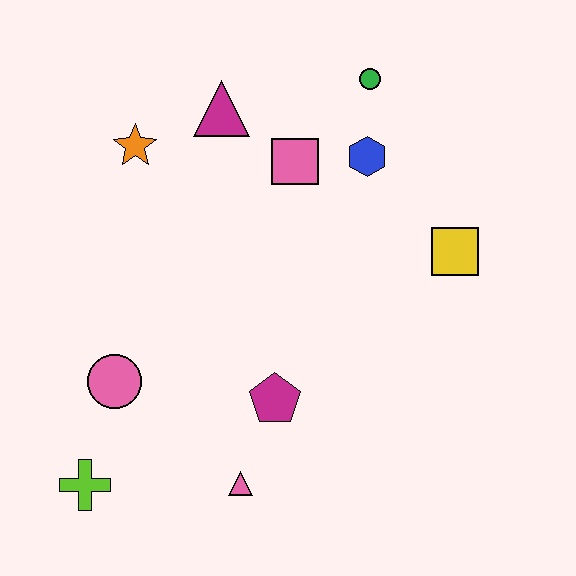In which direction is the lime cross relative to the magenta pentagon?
The lime cross is to the left of the magenta pentagon.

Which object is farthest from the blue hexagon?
The lime cross is farthest from the blue hexagon.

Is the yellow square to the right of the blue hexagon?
Yes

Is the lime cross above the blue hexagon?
No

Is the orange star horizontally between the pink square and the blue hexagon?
No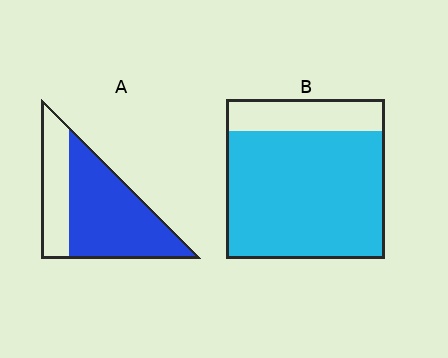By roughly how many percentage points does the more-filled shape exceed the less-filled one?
By roughly 10 percentage points (B over A).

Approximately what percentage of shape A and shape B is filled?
A is approximately 70% and B is approximately 80%.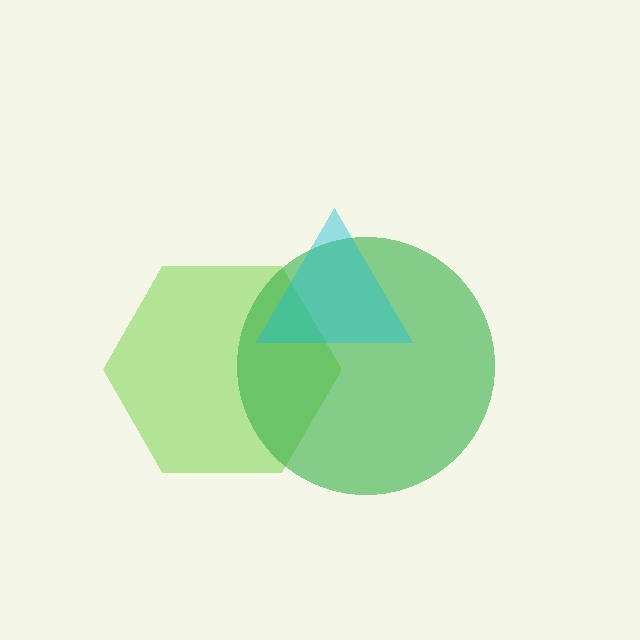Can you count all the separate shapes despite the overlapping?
Yes, there are 3 separate shapes.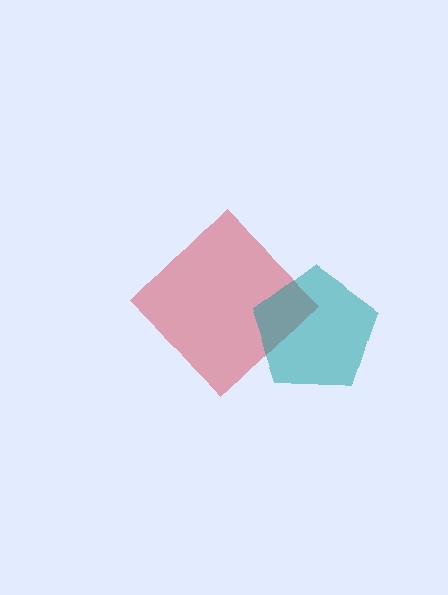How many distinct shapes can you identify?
There are 2 distinct shapes: a red diamond, a teal pentagon.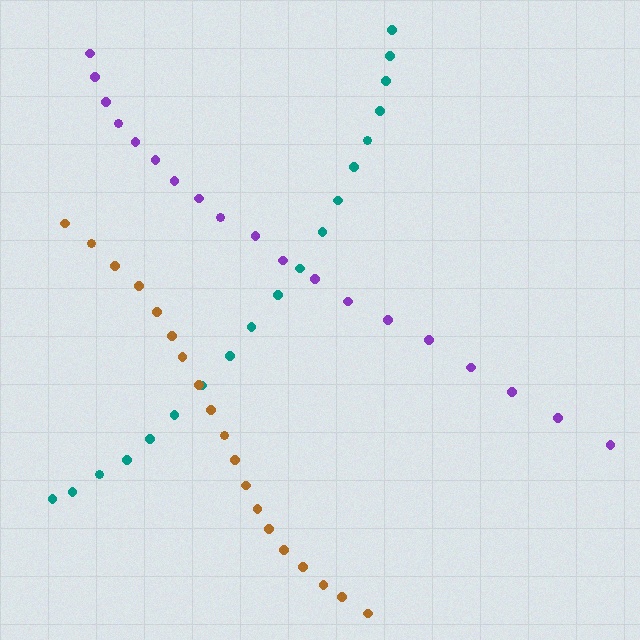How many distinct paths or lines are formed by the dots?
There are 3 distinct paths.